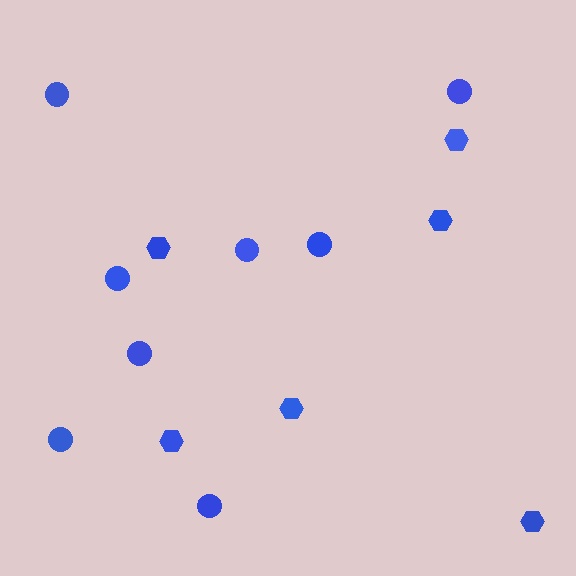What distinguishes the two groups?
There are 2 groups: one group of circles (8) and one group of hexagons (6).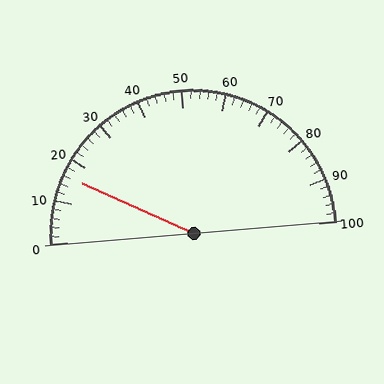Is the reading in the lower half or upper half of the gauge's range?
The reading is in the lower half of the range (0 to 100).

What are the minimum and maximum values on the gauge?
The gauge ranges from 0 to 100.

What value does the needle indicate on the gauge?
The needle indicates approximately 16.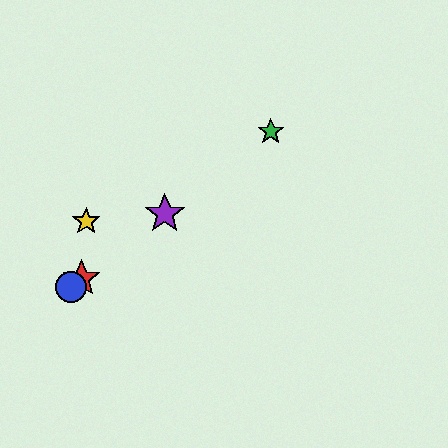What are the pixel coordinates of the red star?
The red star is at (82, 279).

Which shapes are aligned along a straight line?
The red star, the blue circle, the green star, the purple star are aligned along a straight line.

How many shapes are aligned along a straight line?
4 shapes (the red star, the blue circle, the green star, the purple star) are aligned along a straight line.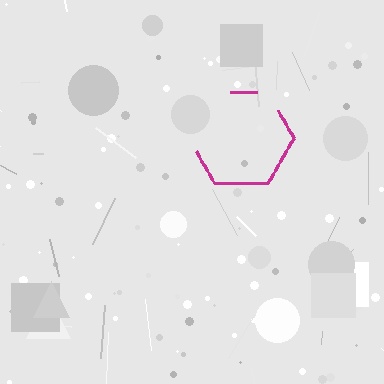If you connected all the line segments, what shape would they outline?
They would outline a hexagon.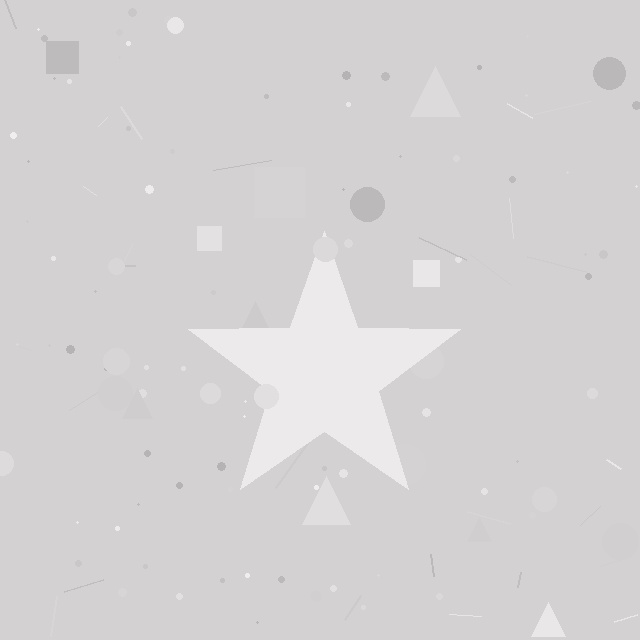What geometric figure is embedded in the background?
A star is embedded in the background.